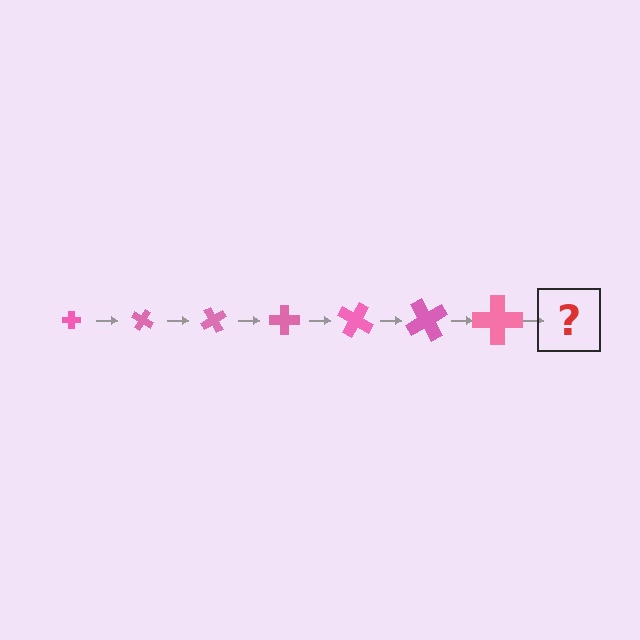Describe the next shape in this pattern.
It should be a cross, larger than the previous one and rotated 210 degrees from the start.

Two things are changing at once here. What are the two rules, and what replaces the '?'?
The two rules are that the cross grows larger each step and it rotates 30 degrees each step. The '?' should be a cross, larger than the previous one and rotated 210 degrees from the start.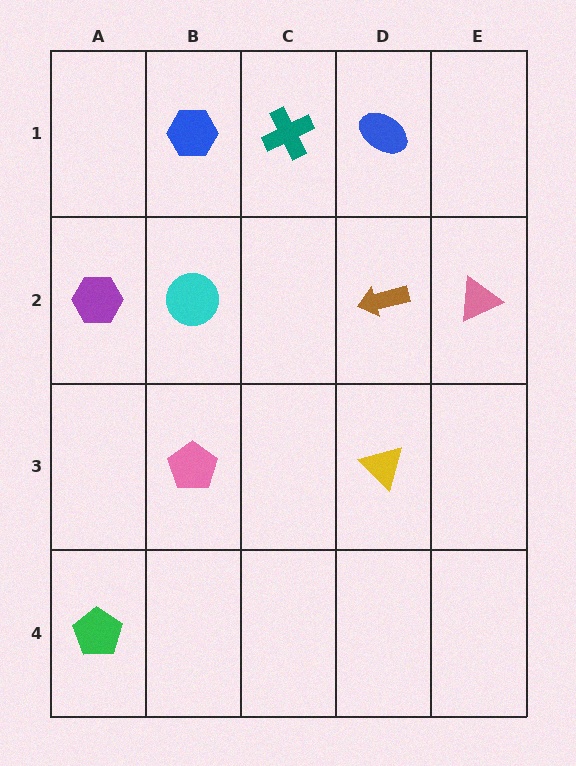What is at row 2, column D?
A brown arrow.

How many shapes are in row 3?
2 shapes.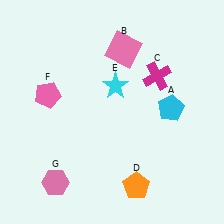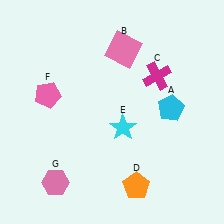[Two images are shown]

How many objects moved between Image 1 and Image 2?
1 object moved between the two images.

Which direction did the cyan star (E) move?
The cyan star (E) moved down.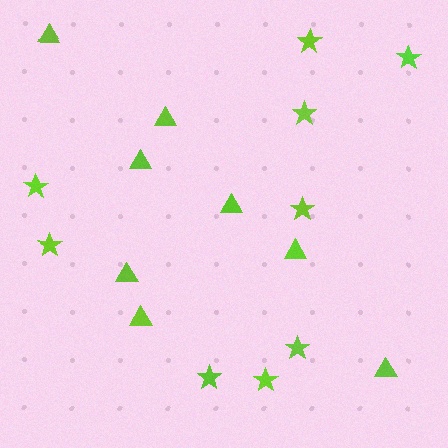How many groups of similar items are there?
There are 2 groups: one group of triangles (8) and one group of stars (9).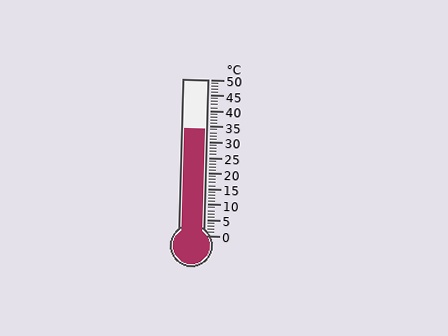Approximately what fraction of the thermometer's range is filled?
The thermometer is filled to approximately 70% of its range.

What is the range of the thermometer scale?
The thermometer scale ranges from 0°C to 50°C.